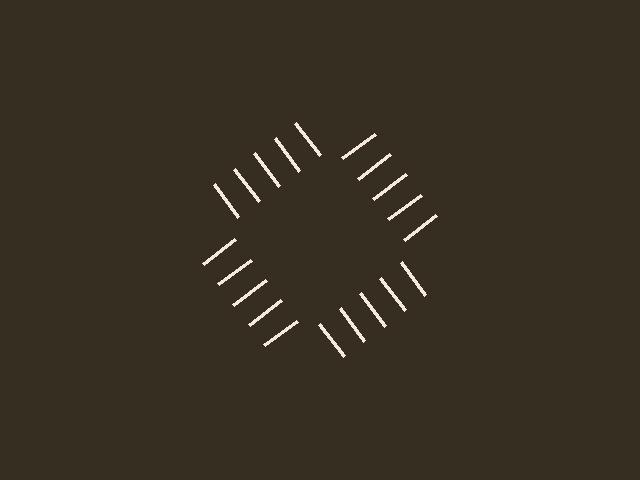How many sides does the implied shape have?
4 sides — the line-ends trace a square.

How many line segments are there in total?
20 — 5 along each of the 4 edges.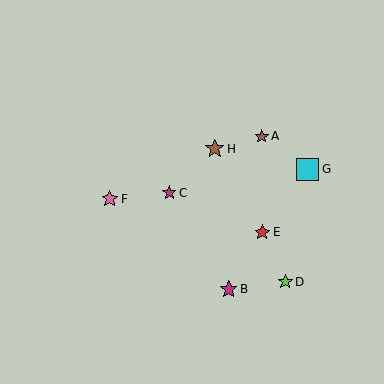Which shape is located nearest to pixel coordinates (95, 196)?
The pink star (labeled F) at (110, 199) is nearest to that location.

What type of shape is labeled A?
Shape A is a brown star.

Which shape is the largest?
The cyan square (labeled G) is the largest.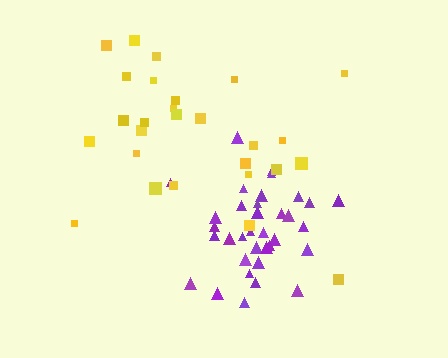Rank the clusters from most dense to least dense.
purple, yellow.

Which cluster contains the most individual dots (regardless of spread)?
Purple (35).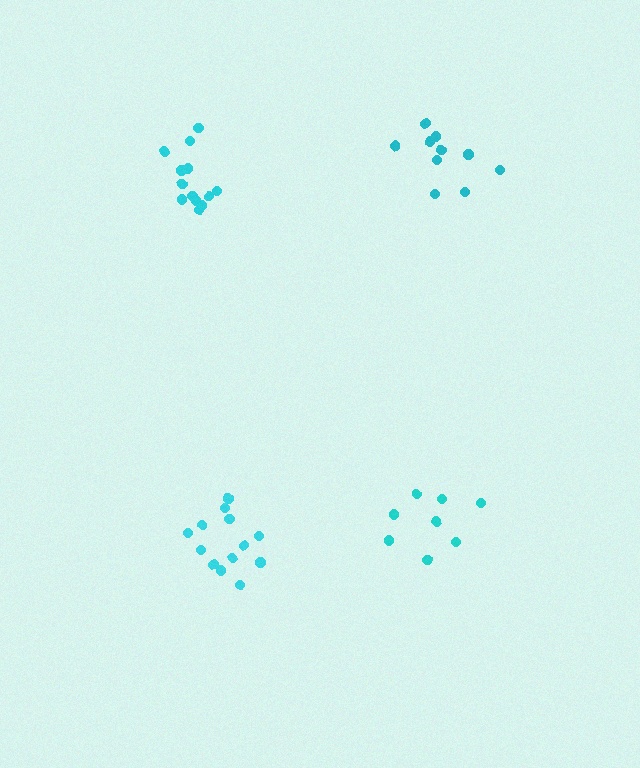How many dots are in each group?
Group 1: 8 dots, Group 2: 13 dots, Group 3: 10 dots, Group 4: 13 dots (44 total).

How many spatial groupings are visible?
There are 4 spatial groupings.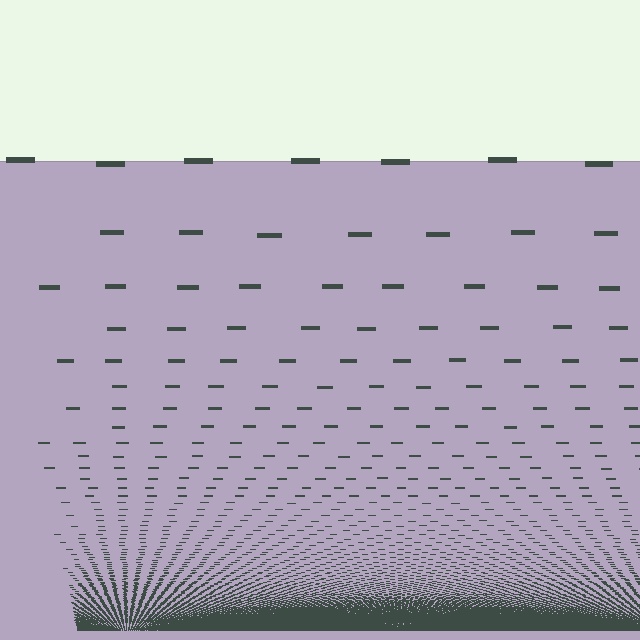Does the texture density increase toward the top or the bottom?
Density increases toward the bottom.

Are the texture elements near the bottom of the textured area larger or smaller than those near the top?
Smaller. The gradient is inverted — elements near the bottom are smaller and denser.